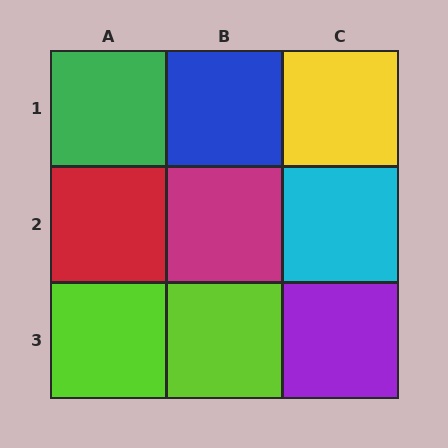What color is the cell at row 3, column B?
Lime.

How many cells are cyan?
1 cell is cyan.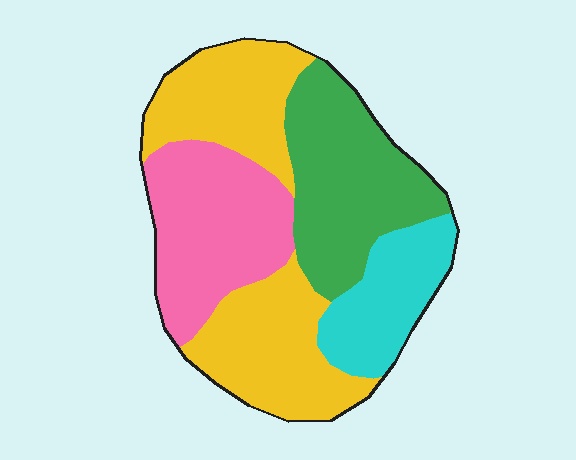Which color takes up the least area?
Cyan, at roughly 15%.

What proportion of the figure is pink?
Pink covers 24% of the figure.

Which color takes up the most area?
Yellow, at roughly 35%.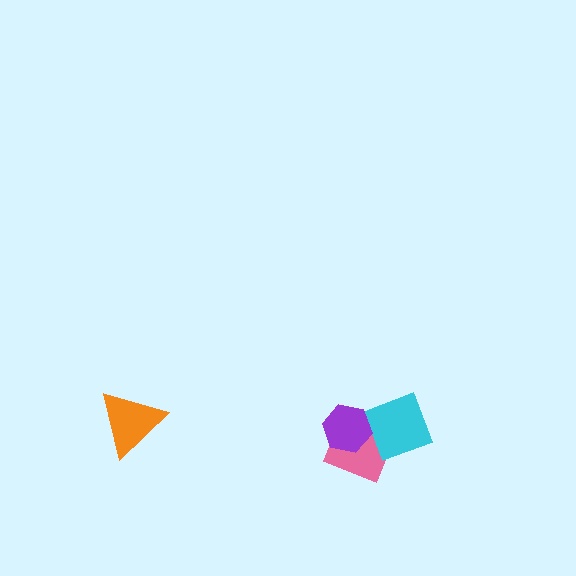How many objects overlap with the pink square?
2 objects overlap with the pink square.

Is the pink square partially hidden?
Yes, it is partially covered by another shape.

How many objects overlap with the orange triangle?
0 objects overlap with the orange triangle.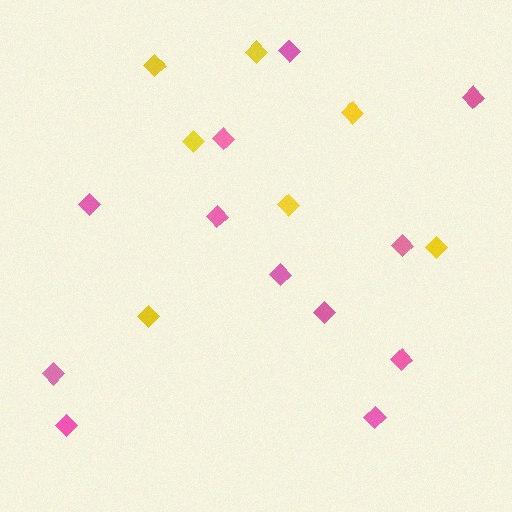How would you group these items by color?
There are 2 groups: one group of yellow diamonds (7) and one group of pink diamonds (12).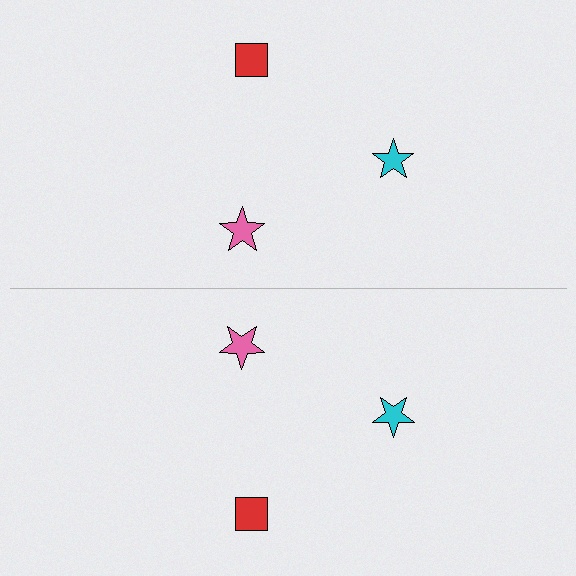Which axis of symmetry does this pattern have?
The pattern has a horizontal axis of symmetry running through the center of the image.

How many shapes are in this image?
There are 6 shapes in this image.